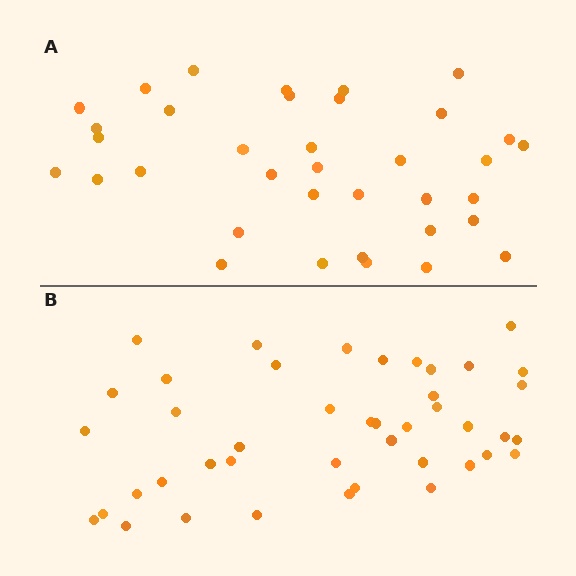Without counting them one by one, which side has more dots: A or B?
Region B (the bottom region) has more dots.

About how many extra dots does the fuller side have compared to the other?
Region B has roughly 8 or so more dots than region A.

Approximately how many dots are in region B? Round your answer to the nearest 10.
About 40 dots. (The exact count is 43, which rounds to 40.)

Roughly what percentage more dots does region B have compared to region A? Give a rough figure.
About 20% more.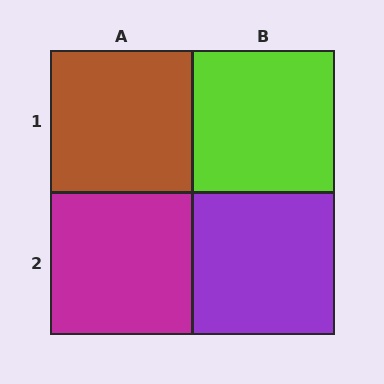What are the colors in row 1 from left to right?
Brown, lime.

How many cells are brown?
1 cell is brown.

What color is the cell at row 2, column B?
Purple.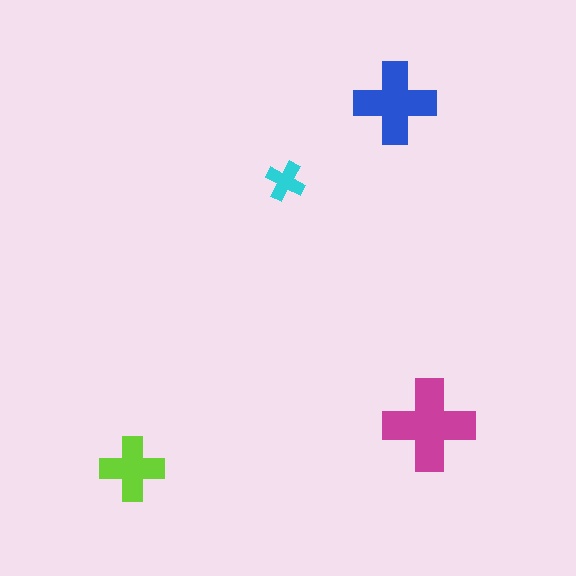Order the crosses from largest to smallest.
the magenta one, the blue one, the lime one, the cyan one.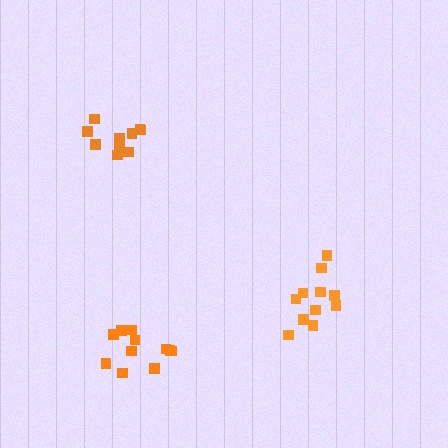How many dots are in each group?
Group 1: 11 dots, Group 2: 11 dots, Group 3: 10 dots (32 total).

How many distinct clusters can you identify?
There are 3 distinct clusters.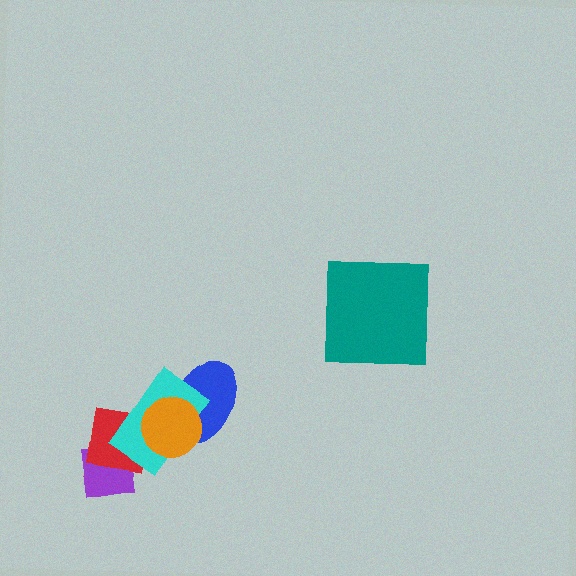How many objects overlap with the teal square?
0 objects overlap with the teal square.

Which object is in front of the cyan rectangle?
The orange circle is in front of the cyan rectangle.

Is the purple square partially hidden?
Yes, it is partially covered by another shape.